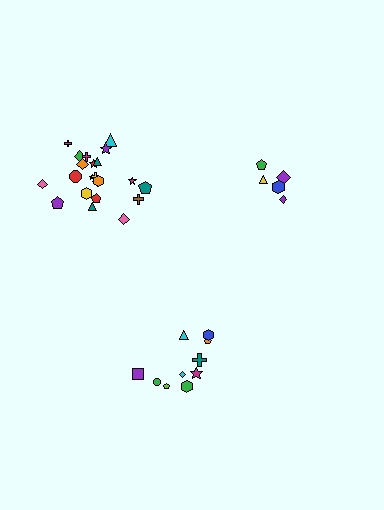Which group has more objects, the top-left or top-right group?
The top-left group.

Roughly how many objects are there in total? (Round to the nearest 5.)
Roughly 35 objects in total.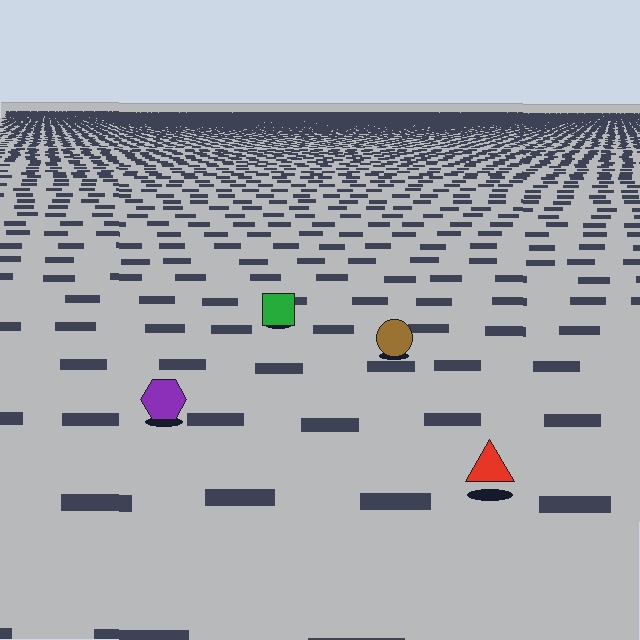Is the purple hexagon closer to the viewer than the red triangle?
No. The red triangle is closer — you can tell from the texture gradient: the ground texture is coarser near it.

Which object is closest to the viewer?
The red triangle is closest. The texture marks near it are larger and more spread out.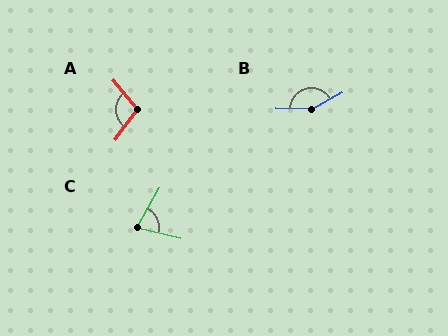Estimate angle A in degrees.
Approximately 104 degrees.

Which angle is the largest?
B, at approximately 150 degrees.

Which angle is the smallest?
C, at approximately 73 degrees.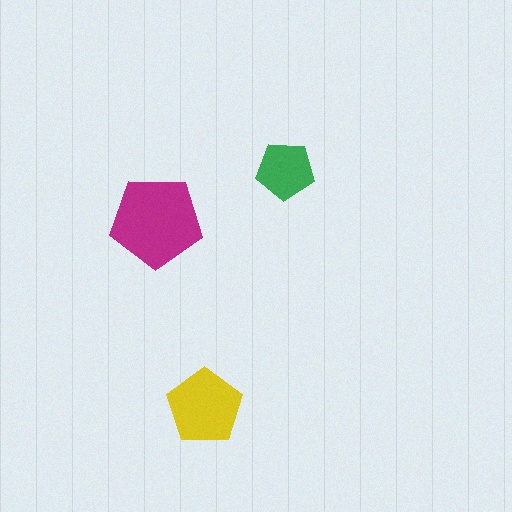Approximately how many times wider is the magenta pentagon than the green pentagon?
About 1.5 times wider.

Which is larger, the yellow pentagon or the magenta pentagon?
The magenta one.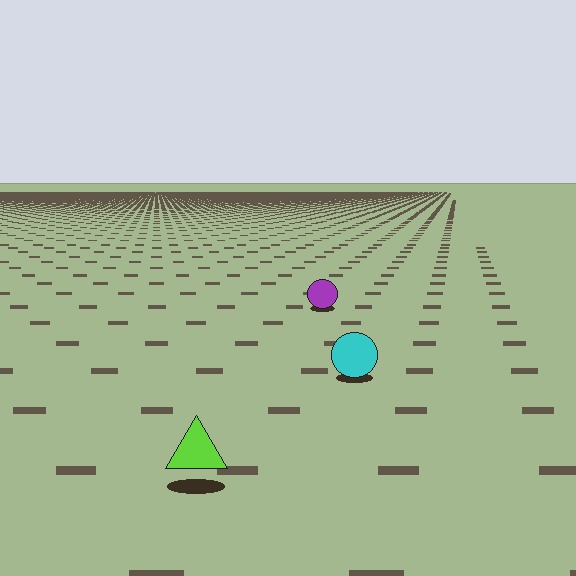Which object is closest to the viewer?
The lime triangle is closest. The texture marks near it are larger and more spread out.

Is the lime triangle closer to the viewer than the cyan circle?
Yes. The lime triangle is closer — you can tell from the texture gradient: the ground texture is coarser near it.